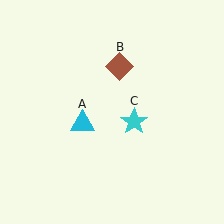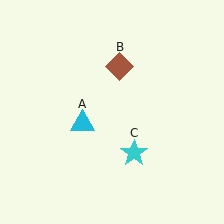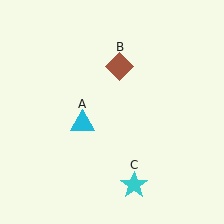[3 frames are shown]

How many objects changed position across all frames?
1 object changed position: cyan star (object C).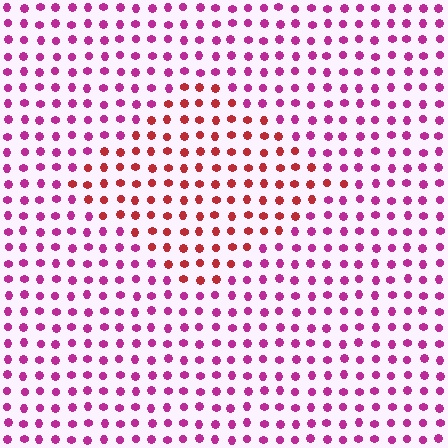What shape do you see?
I see a diamond.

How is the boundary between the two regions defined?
The boundary is defined purely by a slight shift in hue (about 41 degrees). Spacing, size, and orientation are identical on both sides.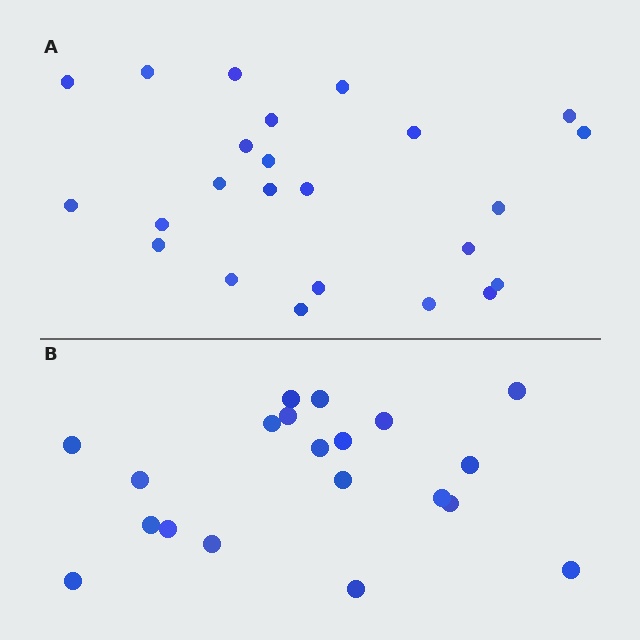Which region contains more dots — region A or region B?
Region A (the top region) has more dots.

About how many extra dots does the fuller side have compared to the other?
Region A has about 4 more dots than region B.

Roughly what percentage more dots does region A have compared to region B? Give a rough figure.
About 20% more.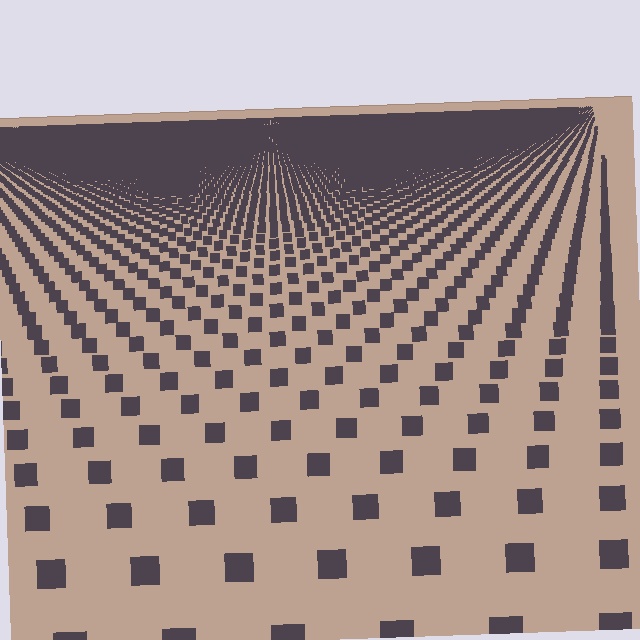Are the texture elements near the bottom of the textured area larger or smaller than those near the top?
Larger. Near the bottom, elements are closer to the viewer and appear at a bigger on-screen size.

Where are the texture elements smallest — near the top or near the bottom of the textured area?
Near the top.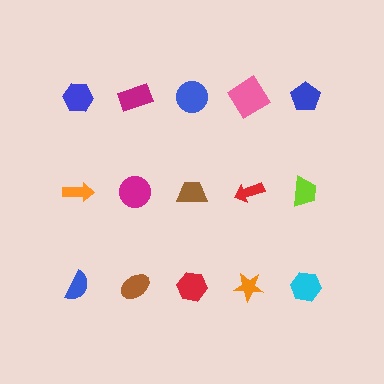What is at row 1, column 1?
A blue hexagon.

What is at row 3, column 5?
A cyan hexagon.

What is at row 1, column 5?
A blue pentagon.